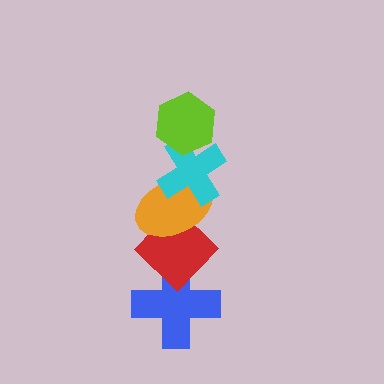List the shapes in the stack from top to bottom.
From top to bottom: the lime hexagon, the cyan cross, the orange ellipse, the red diamond, the blue cross.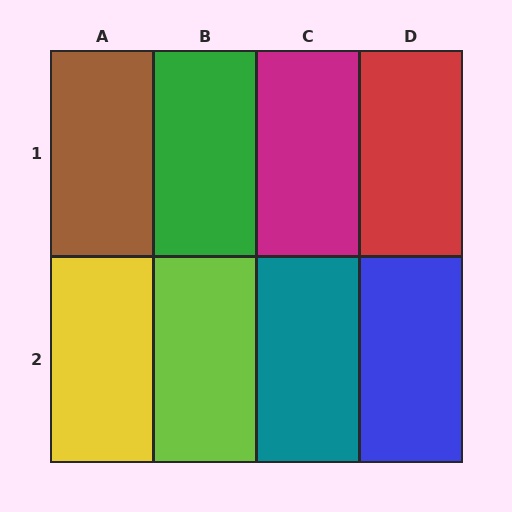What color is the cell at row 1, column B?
Green.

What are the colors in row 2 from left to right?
Yellow, lime, teal, blue.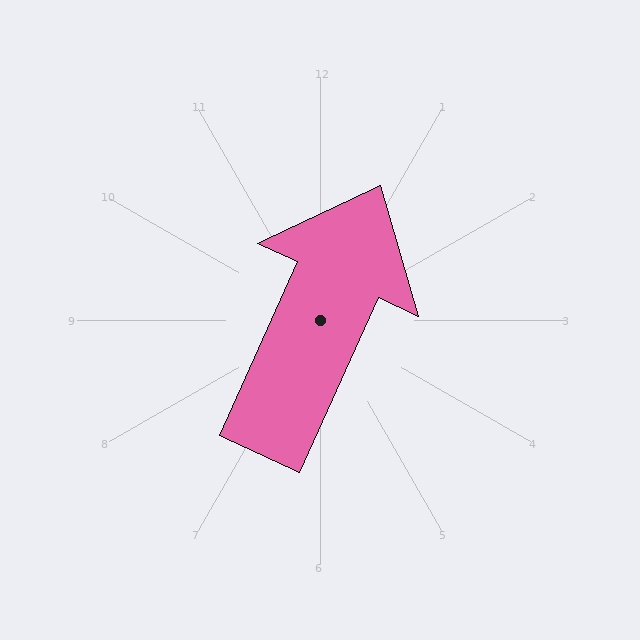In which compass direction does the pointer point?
Northeast.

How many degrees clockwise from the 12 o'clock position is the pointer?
Approximately 24 degrees.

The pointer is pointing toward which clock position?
Roughly 1 o'clock.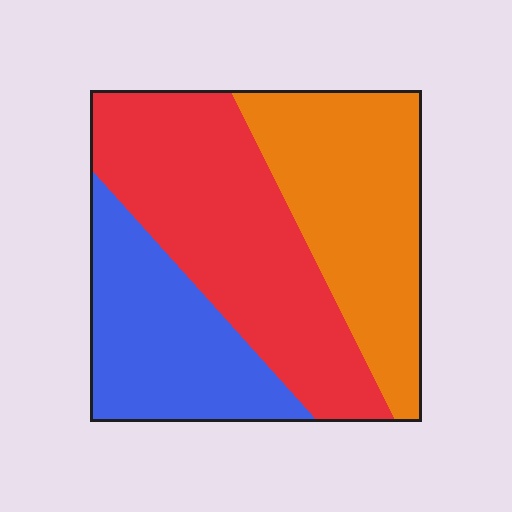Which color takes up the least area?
Blue, at roughly 25%.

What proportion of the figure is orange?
Orange takes up about one third (1/3) of the figure.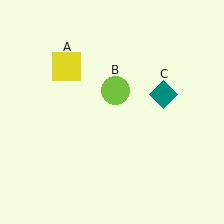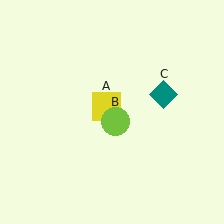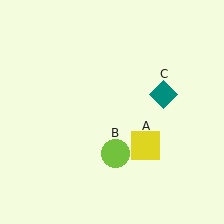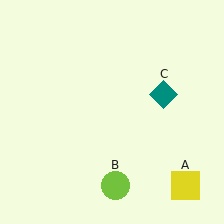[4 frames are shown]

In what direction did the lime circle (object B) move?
The lime circle (object B) moved down.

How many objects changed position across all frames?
2 objects changed position: yellow square (object A), lime circle (object B).